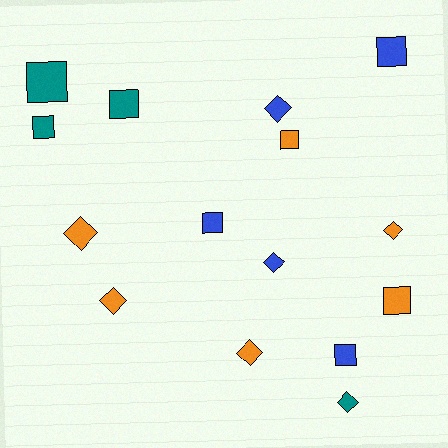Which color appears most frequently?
Orange, with 6 objects.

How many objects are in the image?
There are 15 objects.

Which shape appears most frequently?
Square, with 8 objects.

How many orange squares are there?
There are 2 orange squares.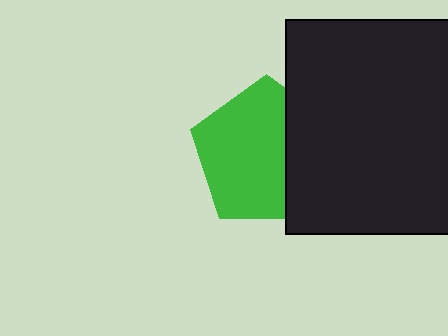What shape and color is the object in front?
The object in front is a black square.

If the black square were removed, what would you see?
You would see the complete green pentagon.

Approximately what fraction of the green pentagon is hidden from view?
Roughly 33% of the green pentagon is hidden behind the black square.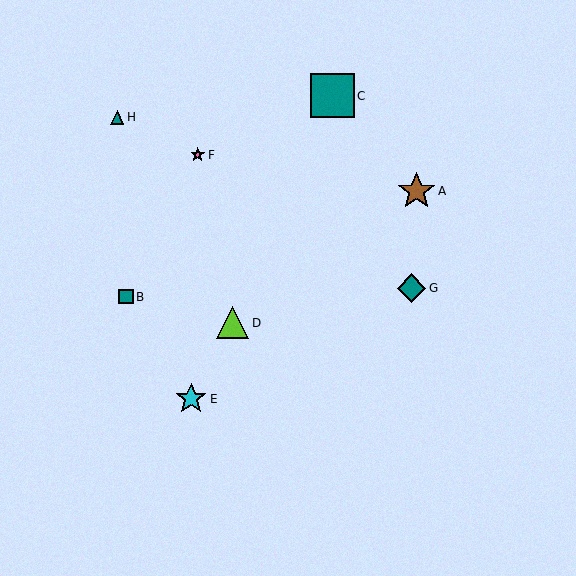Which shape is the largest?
The teal square (labeled C) is the largest.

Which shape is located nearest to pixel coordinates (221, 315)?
The lime triangle (labeled D) at (232, 323) is nearest to that location.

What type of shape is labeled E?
Shape E is a cyan star.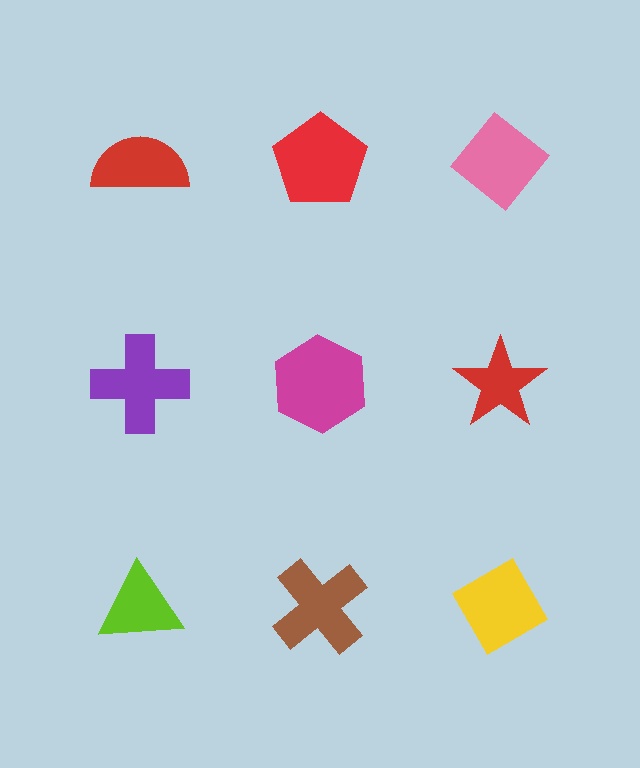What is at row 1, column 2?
A red pentagon.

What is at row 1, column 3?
A pink diamond.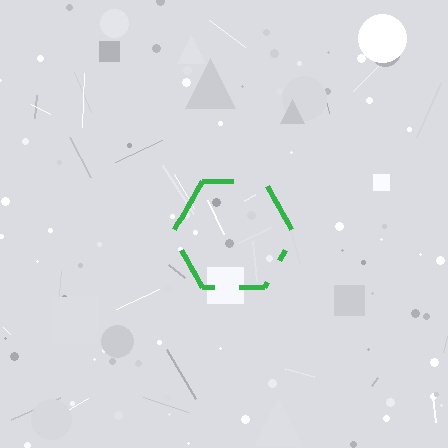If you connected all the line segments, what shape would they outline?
They would outline a hexagon.